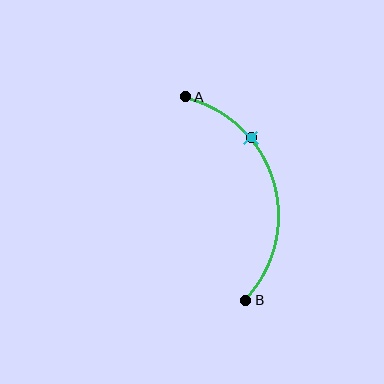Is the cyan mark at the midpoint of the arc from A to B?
No. The cyan mark lies on the arc but is closer to endpoint A. The arc midpoint would be at the point on the curve equidistant along the arc from both A and B.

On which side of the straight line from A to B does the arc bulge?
The arc bulges to the right of the straight line connecting A and B.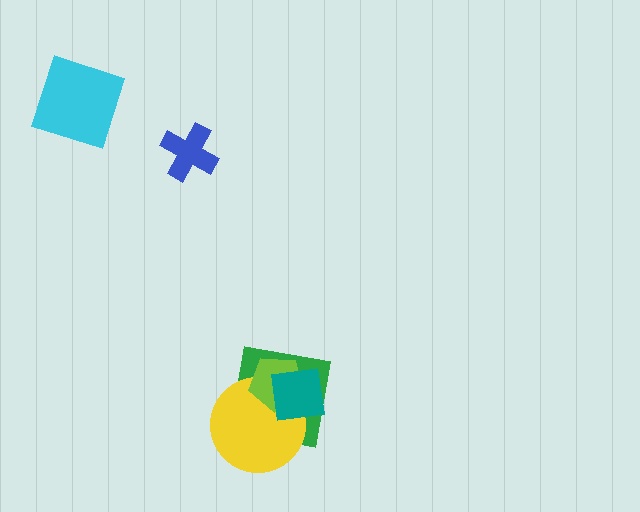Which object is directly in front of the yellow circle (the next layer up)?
The lime pentagon is directly in front of the yellow circle.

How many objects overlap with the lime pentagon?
3 objects overlap with the lime pentagon.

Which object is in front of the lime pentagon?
The teal square is in front of the lime pentagon.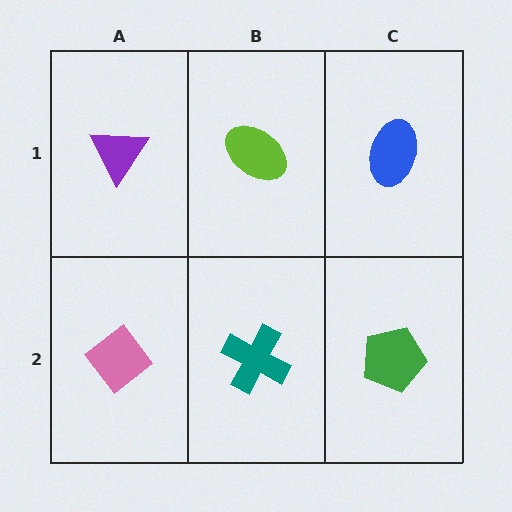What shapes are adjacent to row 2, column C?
A blue ellipse (row 1, column C), a teal cross (row 2, column B).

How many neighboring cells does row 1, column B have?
3.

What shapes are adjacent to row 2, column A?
A purple triangle (row 1, column A), a teal cross (row 2, column B).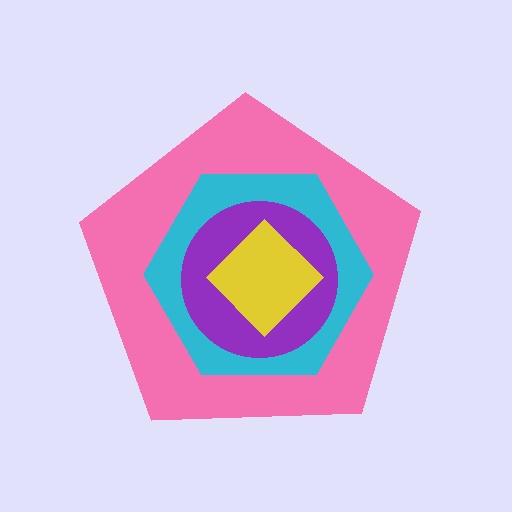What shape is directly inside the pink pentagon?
The cyan hexagon.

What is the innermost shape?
The yellow diamond.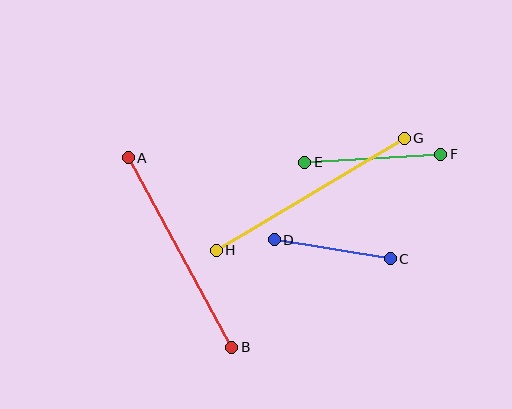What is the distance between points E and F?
The distance is approximately 137 pixels.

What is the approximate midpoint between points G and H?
The midpoint is at approximately (310, 194) pixels.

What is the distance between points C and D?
The distance is approximately 118 pixels.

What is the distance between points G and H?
The distance is approximately 219 pixels.